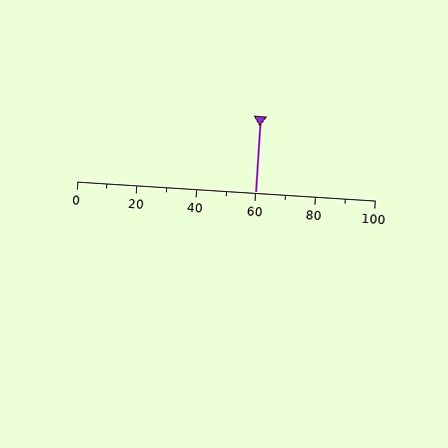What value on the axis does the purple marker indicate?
The marker indicates approximately 60.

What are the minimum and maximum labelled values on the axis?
The axis runs from 0 to 100.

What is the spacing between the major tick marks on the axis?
The major ticks are spaced 20 apart.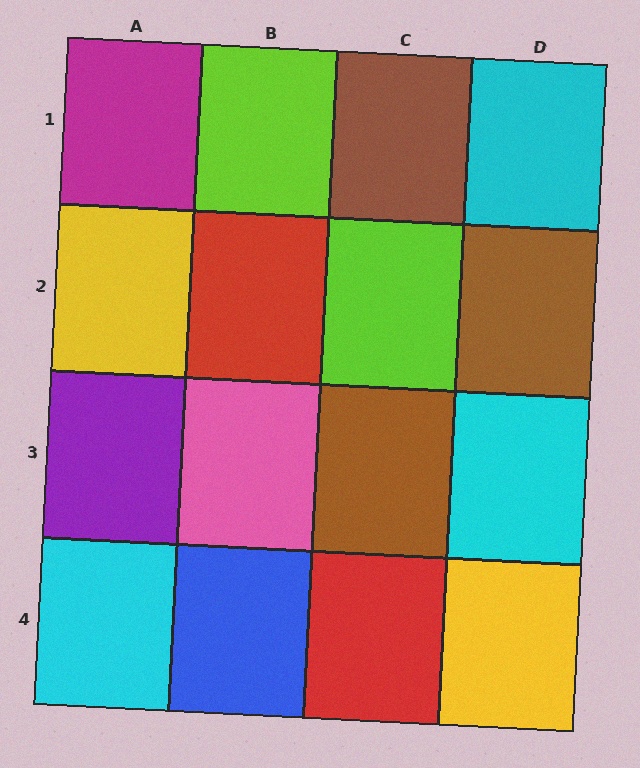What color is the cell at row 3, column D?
Cyan.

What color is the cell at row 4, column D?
Yellow.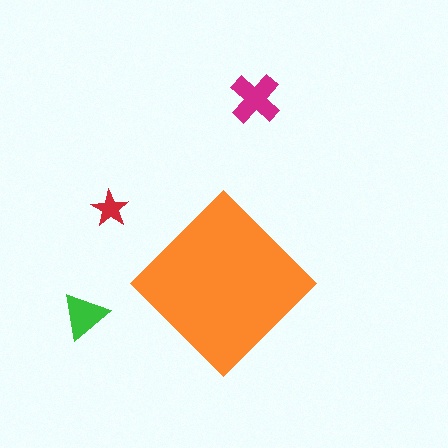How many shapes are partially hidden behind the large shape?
0 shapes are partially hidden.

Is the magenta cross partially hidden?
No, the magenta cross is fully visible.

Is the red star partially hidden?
No, the red star is fully visible.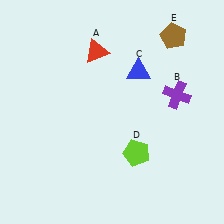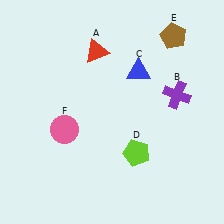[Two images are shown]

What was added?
A pink circle (F) was added in Image 2.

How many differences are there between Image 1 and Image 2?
There is 1 difference between the two images.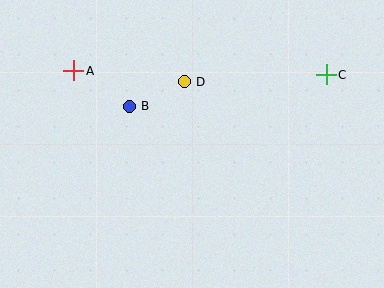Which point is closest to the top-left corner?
Point A is closest to the top-left corner.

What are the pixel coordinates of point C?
Point C is at (326, 75).